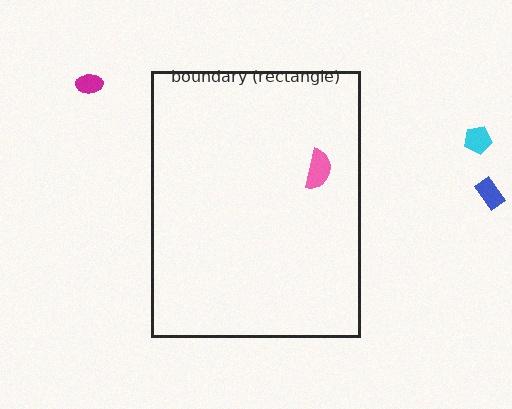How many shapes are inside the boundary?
1 inside, 3 outside.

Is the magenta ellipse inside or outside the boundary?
Outside.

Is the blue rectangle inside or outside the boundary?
Outside.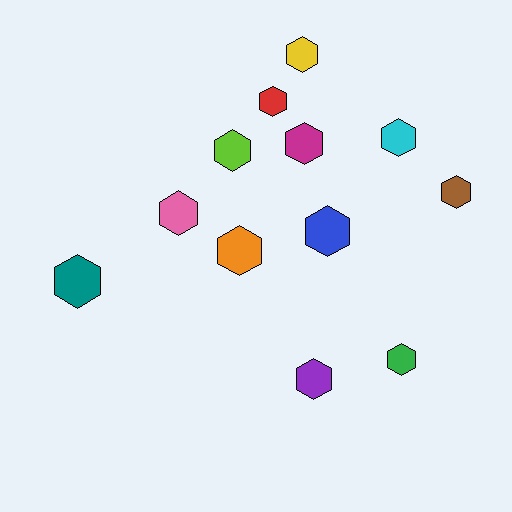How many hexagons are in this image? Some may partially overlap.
There are 12 hexagons.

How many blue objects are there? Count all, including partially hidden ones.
There is 1 blue object.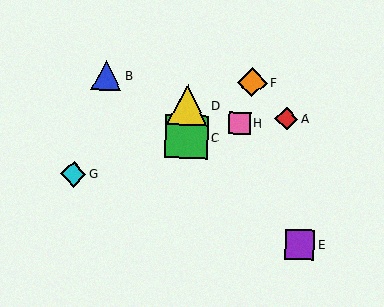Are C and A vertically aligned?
No, C is at x≈186 and A is at x≈287.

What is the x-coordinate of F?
Object F is at x≈252.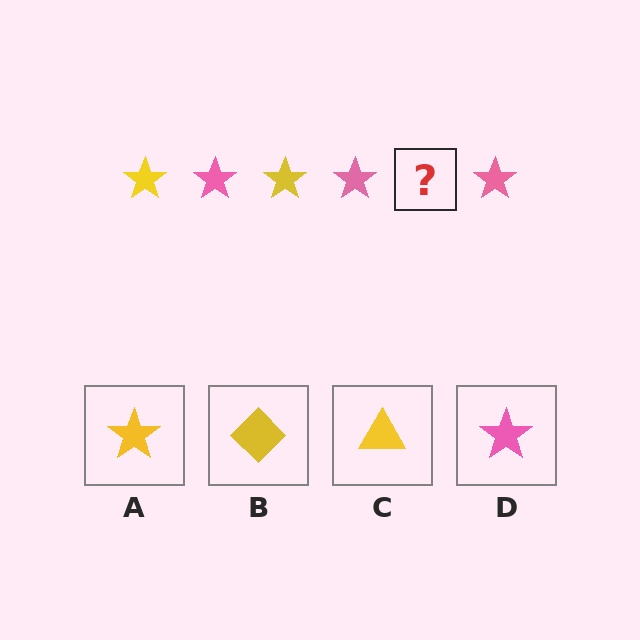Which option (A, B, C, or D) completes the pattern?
A.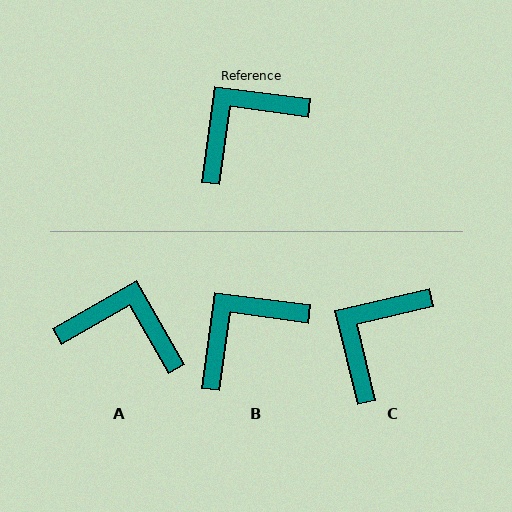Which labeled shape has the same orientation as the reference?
B.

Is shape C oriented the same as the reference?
No, it is off by about 21 degrees.